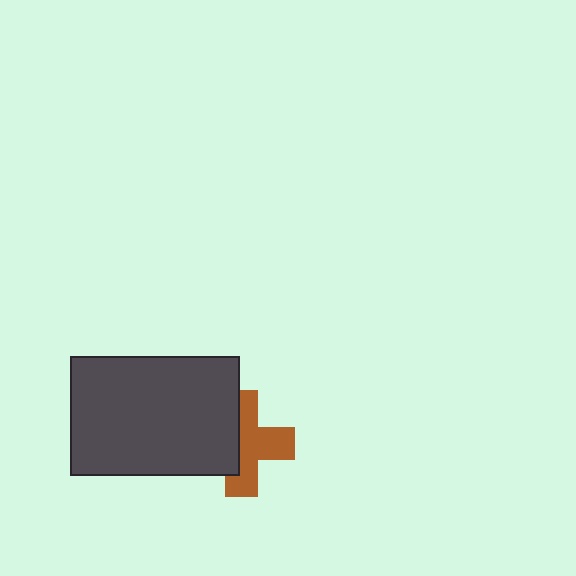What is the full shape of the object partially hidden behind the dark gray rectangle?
The partially hidden object is a brown cross.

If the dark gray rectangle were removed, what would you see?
You would see the complete brown cross.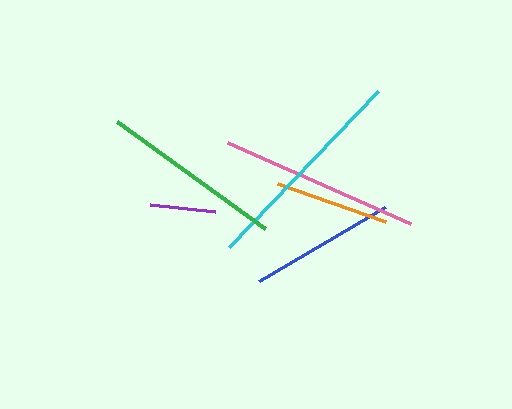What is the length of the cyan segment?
The cyan segment is approximately 215 pixels long.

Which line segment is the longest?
The cyan line is the longest at approximately 215 pixels.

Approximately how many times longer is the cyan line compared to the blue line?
The cyan line is approximately 1.5 times the length of the blue line.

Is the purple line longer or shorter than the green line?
The green line is longer than the purple line.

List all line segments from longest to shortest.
From longest to shortest: cyan, pink, green, blue, orange, purple.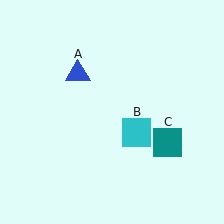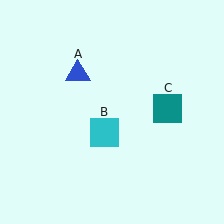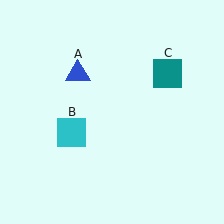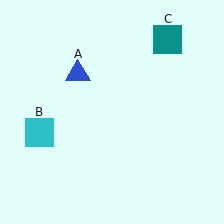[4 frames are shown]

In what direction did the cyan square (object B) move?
The cyan square (object B) moved left.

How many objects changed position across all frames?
2 objects changed position: cyan square (object B), teal square (object C).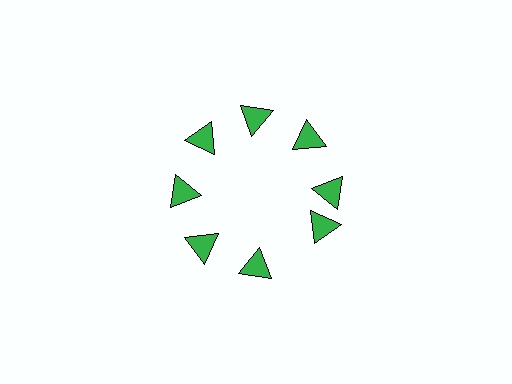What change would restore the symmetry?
The symmetry would be restored by rotating it back into even spacing with its neighbors so that all 8 triangles sit at equal angles and equal distance from the center.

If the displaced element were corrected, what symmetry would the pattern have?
It would have 8-fold rotational symmetry — the pattern would map onto itself every 45 degrees.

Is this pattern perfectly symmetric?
No. The 8 green triangles are arranged in a ring, but one element near the 4 o'clock position is rotated out of alignment along the ring, breaking the 8-fold rotational symmetry.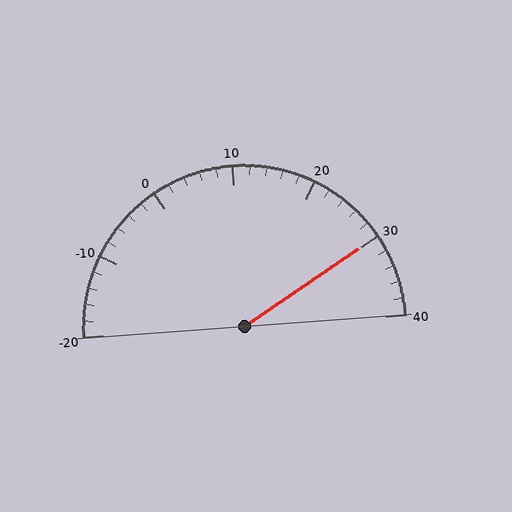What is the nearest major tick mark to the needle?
The nearest major tick mark is 30.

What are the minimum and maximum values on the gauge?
The gauge ranges from -20 to 40.